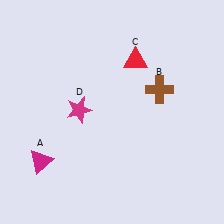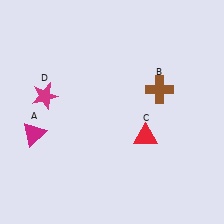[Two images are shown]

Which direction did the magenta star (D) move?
The magenta star (D) moved left.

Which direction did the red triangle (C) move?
The red triangle (C) moved down.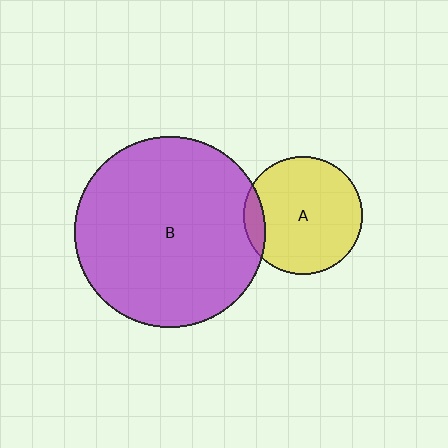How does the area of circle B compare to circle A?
Approximately 2.6 times.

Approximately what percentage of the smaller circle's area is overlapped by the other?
Approximately 10%.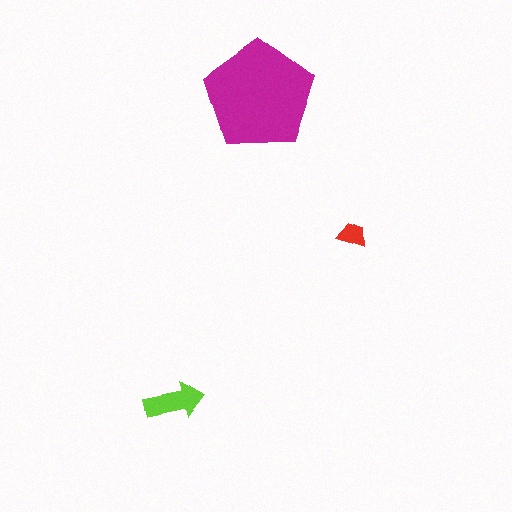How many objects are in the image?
There are 3 objects in the image.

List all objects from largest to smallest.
The magenta pentagon, the lime arrow, the red trapezoid.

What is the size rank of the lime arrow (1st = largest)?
2nd.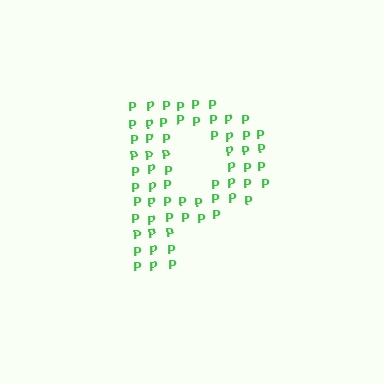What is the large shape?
The large shape is the letter P.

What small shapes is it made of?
It is made of small letter P's.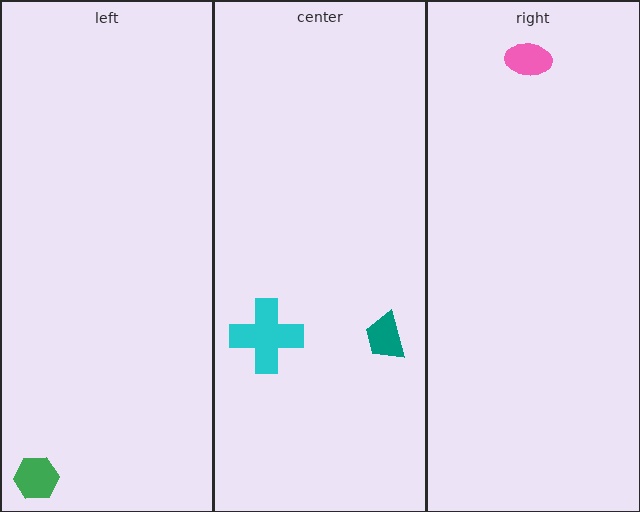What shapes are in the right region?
The pink ellipse.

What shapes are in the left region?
The green hexagon.